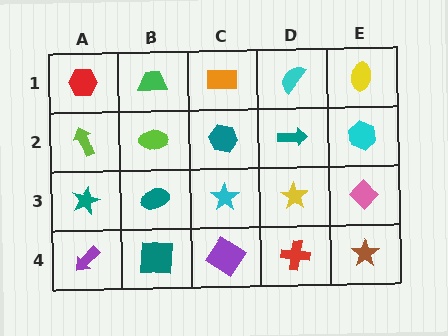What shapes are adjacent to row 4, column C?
A cyan star (row 3, column C), a teal square (row 4, column B), a red cross (row 4, column D).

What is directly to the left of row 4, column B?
A purple arrow.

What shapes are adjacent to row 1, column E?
A cyan hexagon (row 2, column E), a cyan semicircle (row 1, column D).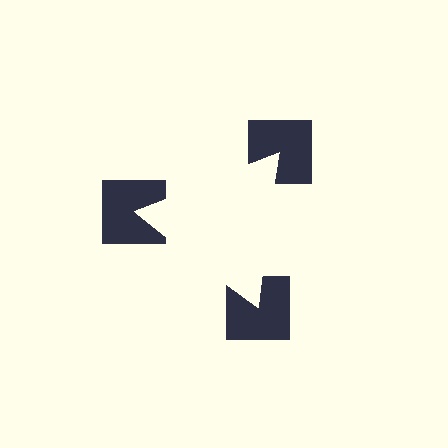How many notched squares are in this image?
There are 3 — one at each vertex of the illusory triangle.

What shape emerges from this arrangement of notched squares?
An illusory triangle — its edges are inferred from the aligned wedge cuts in the notched squares, not physically drawn.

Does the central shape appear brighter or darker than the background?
It typically appears slightly brighter than the background, even though no actual brightness change is drawn.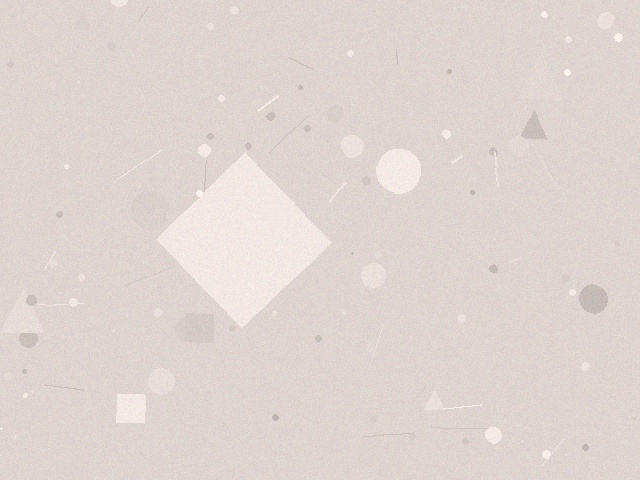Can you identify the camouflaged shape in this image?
The camouflaged shape is a diamond.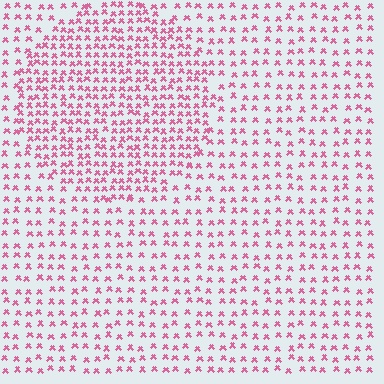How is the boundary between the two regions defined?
The boundary is defined by a change in element density (approximately 1.8x ratio). All elements are the same color, size, and shape.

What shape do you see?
I see a circle.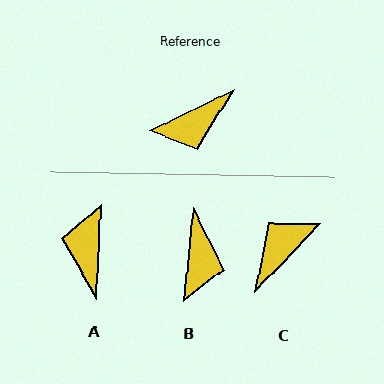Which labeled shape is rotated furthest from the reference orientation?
C, about 160 degrees away.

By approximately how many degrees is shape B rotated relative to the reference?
Approximately 58 degrees counter-clockwise.